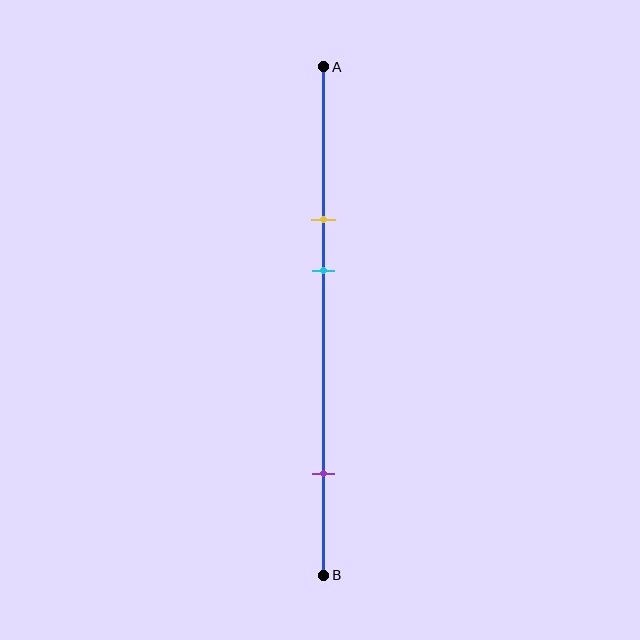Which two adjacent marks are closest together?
The yellow and cyan marks are the closest adjacent pair.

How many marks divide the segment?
There are 3 marks dividing the segment.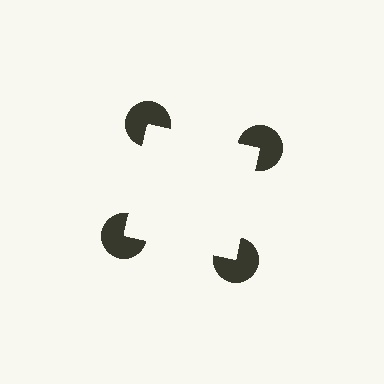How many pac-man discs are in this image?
There are 4 — one at each vertex of the illusory square.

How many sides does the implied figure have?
4 sides.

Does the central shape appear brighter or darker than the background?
It typically appears slightly brighter than the background, even though no actual brightness change is drawn.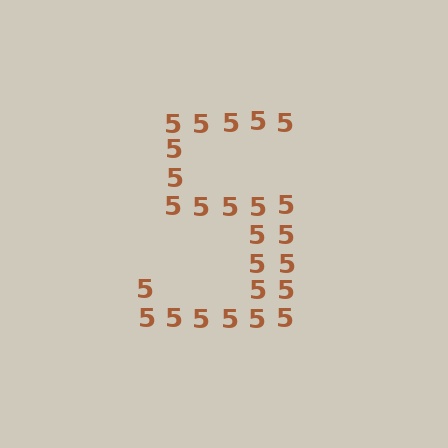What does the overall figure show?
The overall figure shows the digit 5.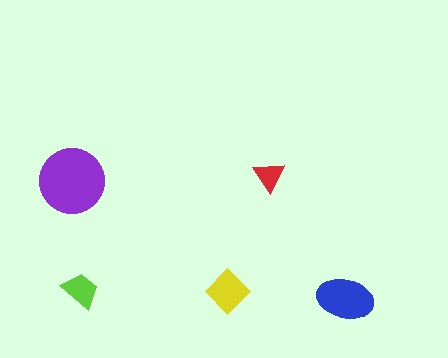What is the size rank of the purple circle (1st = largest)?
1st.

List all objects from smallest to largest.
The red triangle, the lime trapezoid, the yellow diamond, the blue ellipse, the purple circle.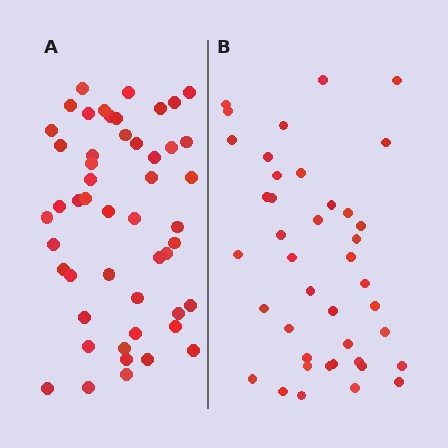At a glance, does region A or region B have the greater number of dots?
Region A (the left region) has more dots.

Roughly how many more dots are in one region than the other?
Region A has roughly 8 or so more dots than region B.